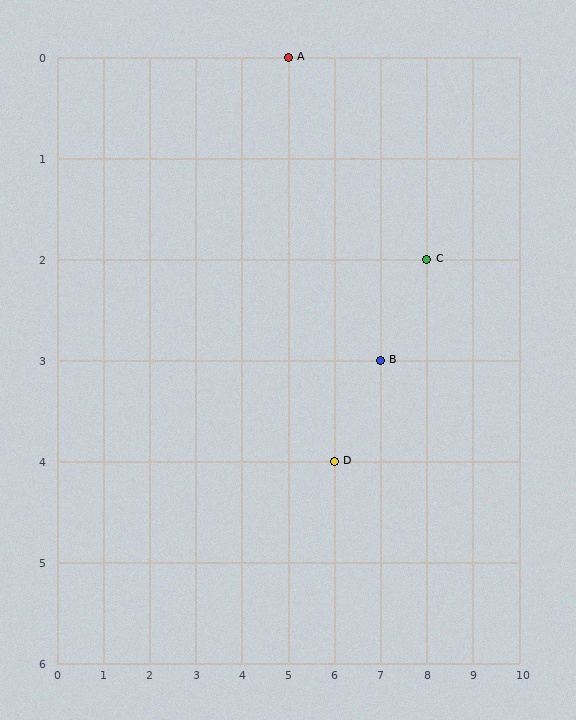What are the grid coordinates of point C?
Point C is at grid coordinates (8, 2).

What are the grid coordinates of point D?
Point D is at grid coordinates (6, 4).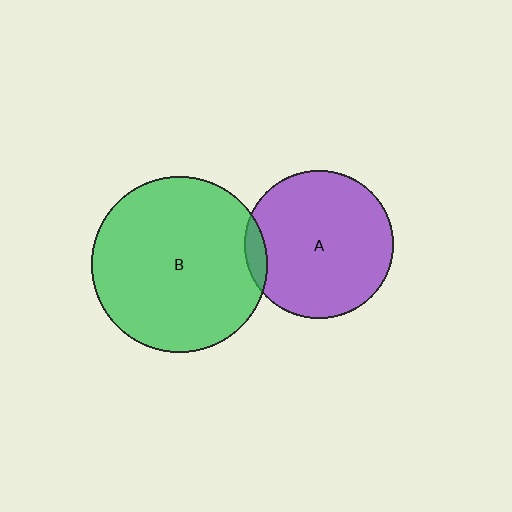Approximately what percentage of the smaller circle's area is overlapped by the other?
Approximately 5%.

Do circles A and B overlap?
Yes.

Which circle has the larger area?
Circle B (green).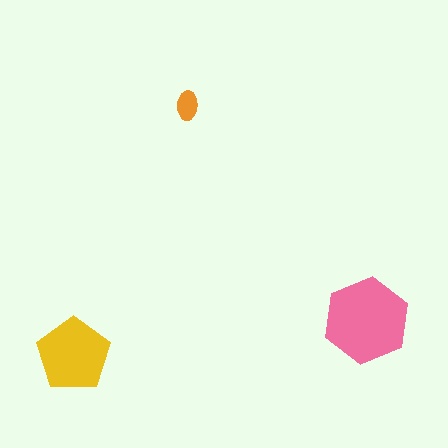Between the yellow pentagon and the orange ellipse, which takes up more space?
The yellow pentagon.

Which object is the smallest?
The orange ellipse.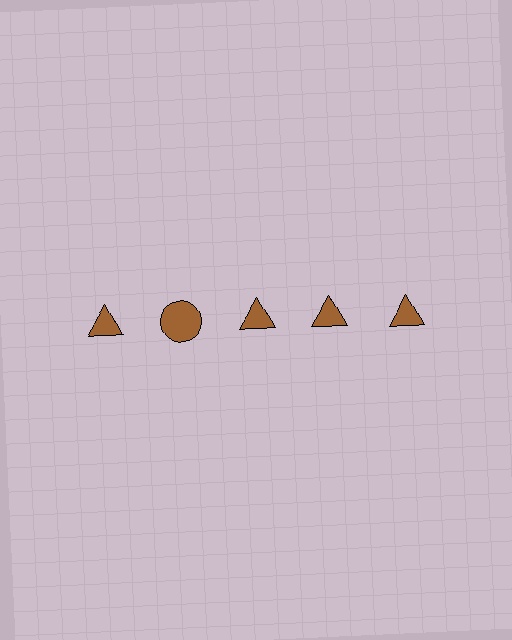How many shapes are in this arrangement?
There are 5 shapes arranged in a grid pattern.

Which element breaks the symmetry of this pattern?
The brown circle in the top row, second from left column breaks the symmetry. All other shapes are brown triangles.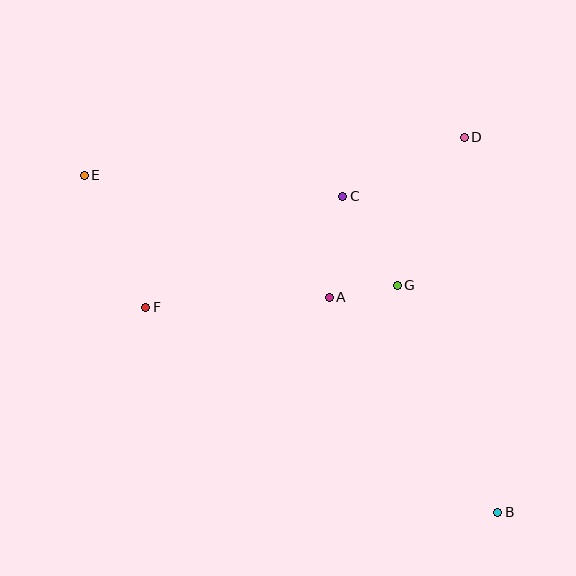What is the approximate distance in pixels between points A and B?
The distance between A and B is approximately 273 pixels.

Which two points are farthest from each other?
Points B and E are farthest from each other.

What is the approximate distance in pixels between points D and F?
The distance between D and F is approximately 361 pixels.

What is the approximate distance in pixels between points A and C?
The distance between A and C is approximately 102 pixels.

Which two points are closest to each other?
Points A and G are closest to each other.